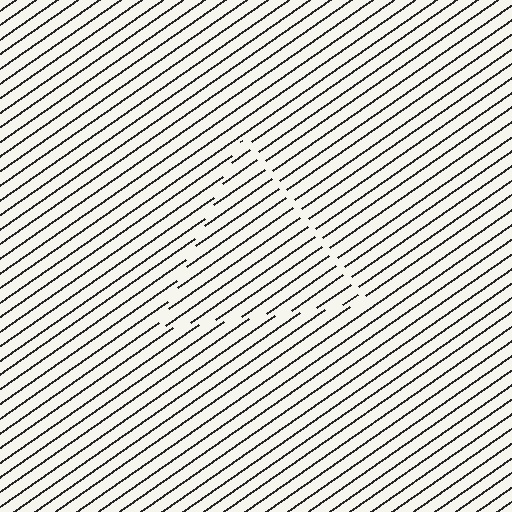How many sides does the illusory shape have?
3 sides — the line-ends trace a triangle.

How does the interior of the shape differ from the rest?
The interior of the shape contains the same grating, shifted by half a period — the contour is defined by the phase discontinuity where line-ends from the inner and outer gratings abut.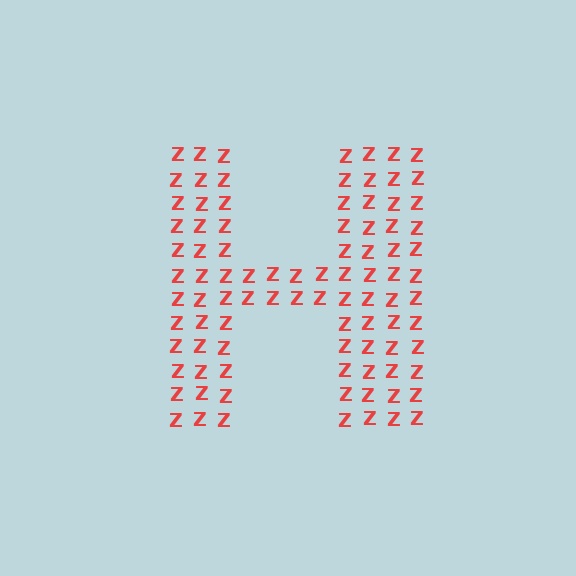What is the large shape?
The large shape is the letter H.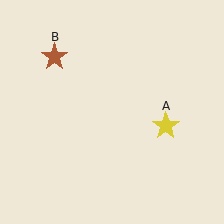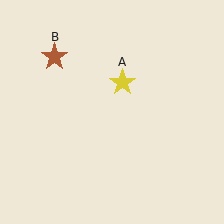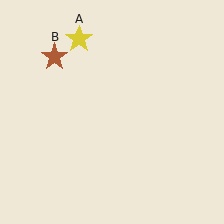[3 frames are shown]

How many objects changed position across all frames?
1 object changed position: yellow star (object A).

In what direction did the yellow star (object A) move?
The yellow star (object A) moved up and to the left.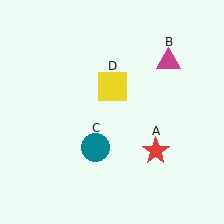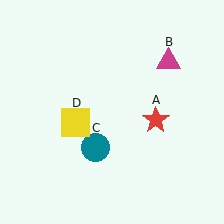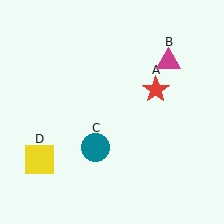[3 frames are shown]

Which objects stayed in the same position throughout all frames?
Magenta triangle (object B) and teal circle (object C) remained stationary.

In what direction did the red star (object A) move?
The red star (object A) moved up.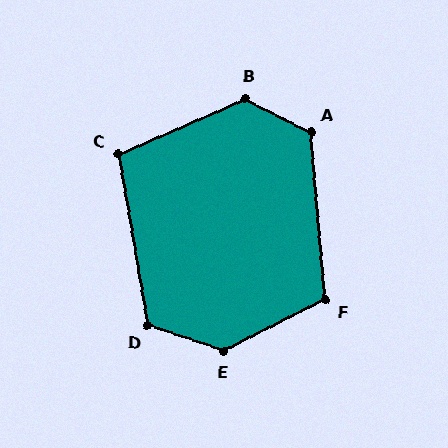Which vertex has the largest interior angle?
E, at approximately 135 degrees.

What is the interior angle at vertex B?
Approximately 130 degrees (obtuse).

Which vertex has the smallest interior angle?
C, at approximately 104 degrees.